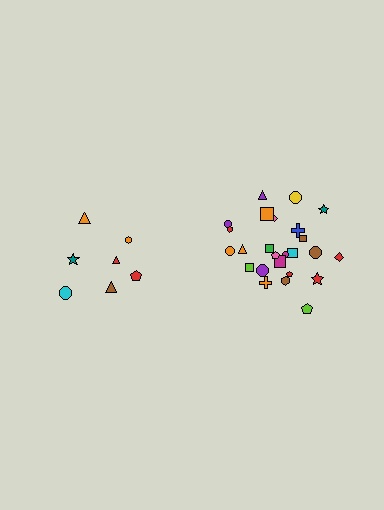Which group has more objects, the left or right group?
The right group.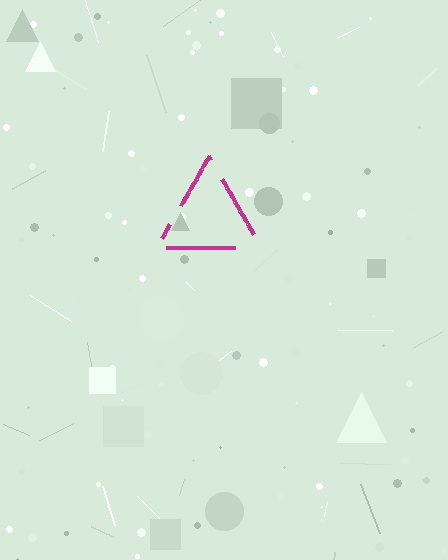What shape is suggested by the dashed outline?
The dashed outline suggests a triangle.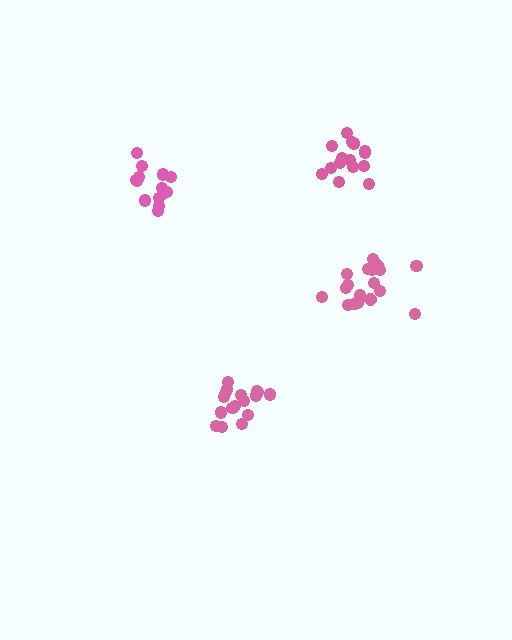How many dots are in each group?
Group 1: 17 dots, Group 2: 14 dots, Group 3: 18 dots, Group 4: 15 dots (64 total).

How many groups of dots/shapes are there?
There are 4 groups.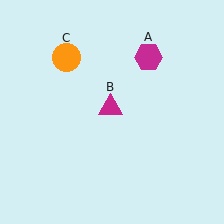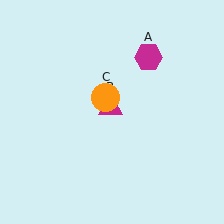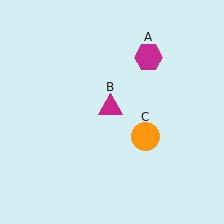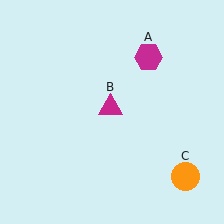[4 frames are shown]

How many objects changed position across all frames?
1 object changed position: orange circle (object C).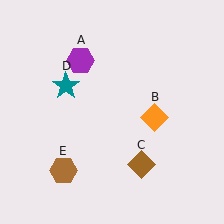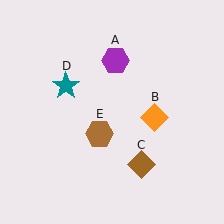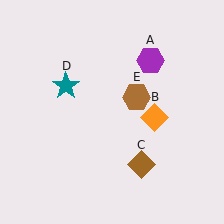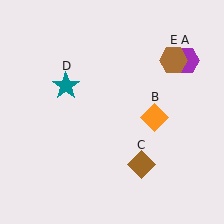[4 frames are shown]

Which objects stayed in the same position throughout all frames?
Orange diamond (object B) and brown diamond (object C) and teal star (object D) remained stationary.